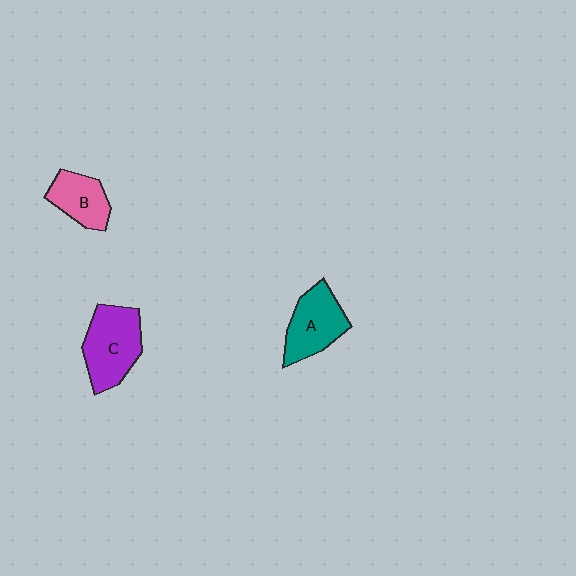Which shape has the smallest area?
Shape B (pink).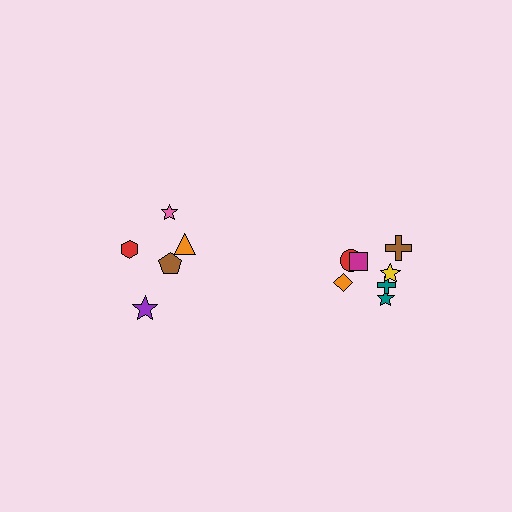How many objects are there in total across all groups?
There are 12 objects.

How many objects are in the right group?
There are 7 objects.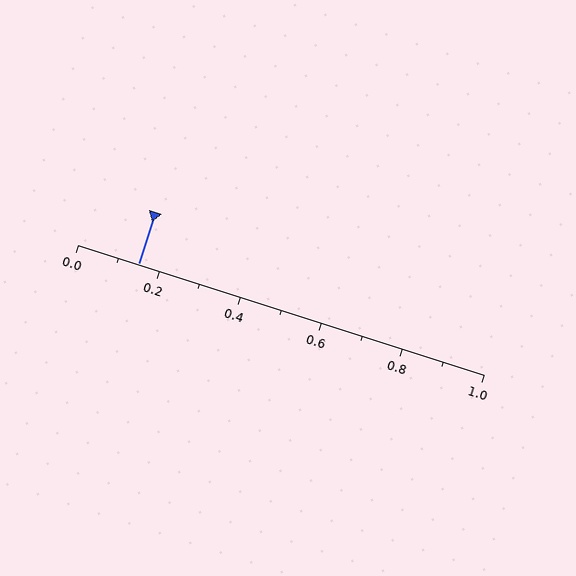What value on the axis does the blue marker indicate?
The marker indicates approximately 0.15.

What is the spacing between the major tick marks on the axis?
The major ticks are spaced 0.2 apart.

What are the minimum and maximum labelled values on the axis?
The axis runs from 0.0 to 1.0.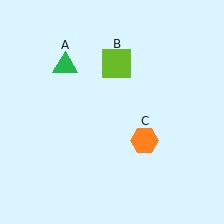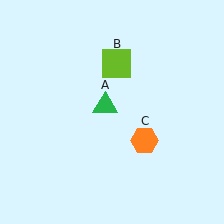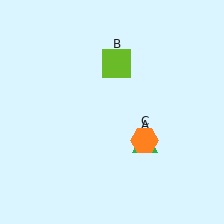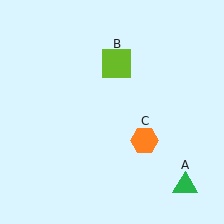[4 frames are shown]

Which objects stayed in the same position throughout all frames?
Lime square (object B) and orange hexagon (object C) remained stationary.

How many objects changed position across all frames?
1 object changed position: green triangle (object A).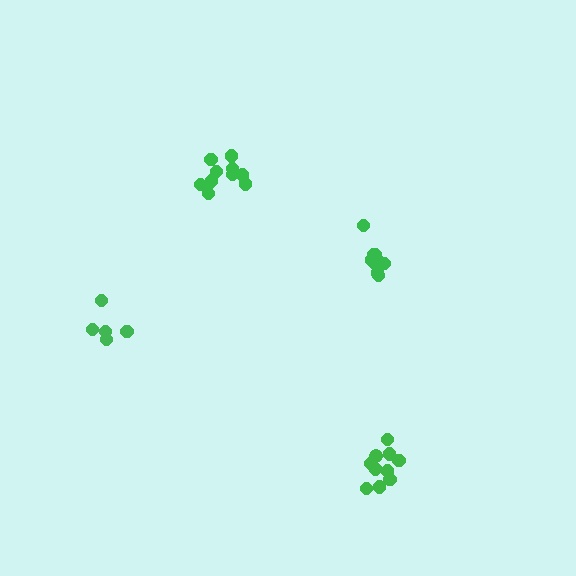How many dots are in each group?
Group 1: 11 dots, Group 2: 9 dots, Group 3: 5 dots, Group 4: 10 dots (35 total).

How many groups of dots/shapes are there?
There are 4 groups.